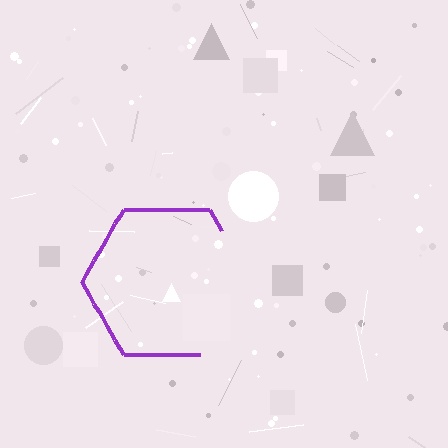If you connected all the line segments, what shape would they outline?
They would outline a hexagon.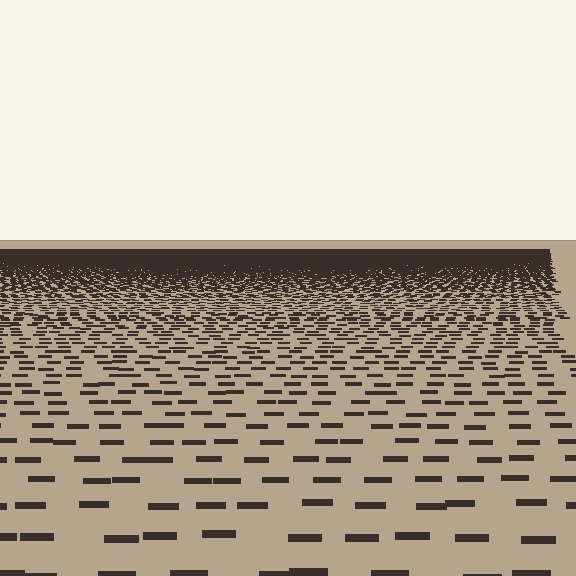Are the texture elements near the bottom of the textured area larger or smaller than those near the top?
Larger. Near the bottom, elements are closer to the viewer and appear at a bigger on-screen size.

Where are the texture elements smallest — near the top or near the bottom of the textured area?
Near the top.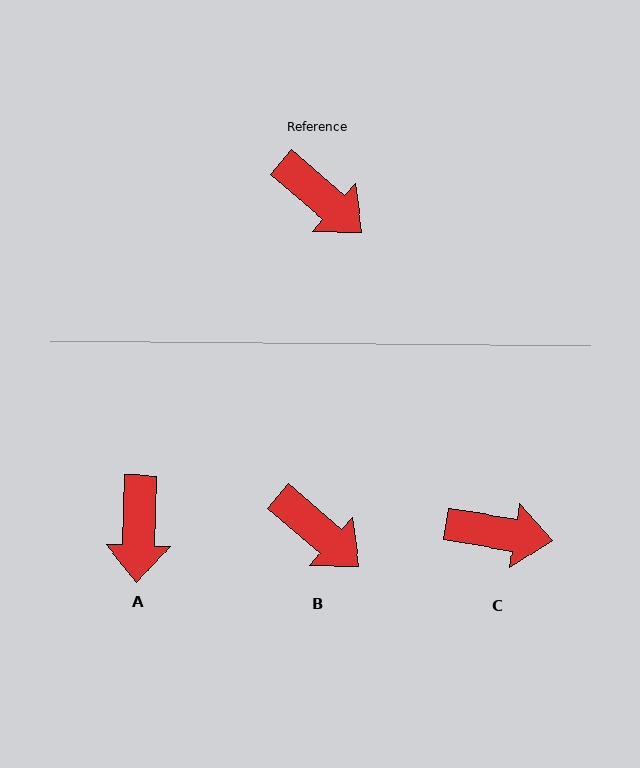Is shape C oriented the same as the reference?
No, it is off by about 32 degrees.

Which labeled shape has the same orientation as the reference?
B.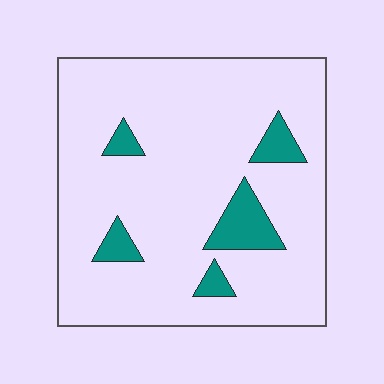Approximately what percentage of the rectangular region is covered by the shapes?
Approximately 10%.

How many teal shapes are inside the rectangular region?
5.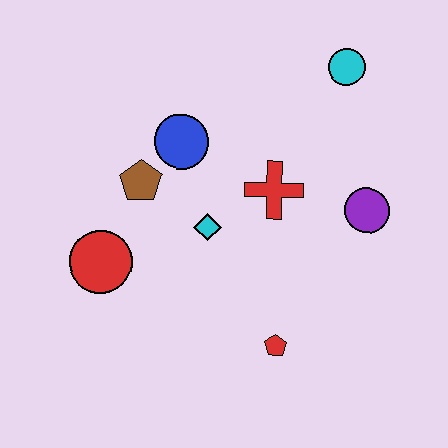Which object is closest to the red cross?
The cyan diamond is closest to the red cross.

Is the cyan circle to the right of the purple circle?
No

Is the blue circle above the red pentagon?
Yes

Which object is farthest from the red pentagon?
The cyan circle is farthest from the red pentagon.